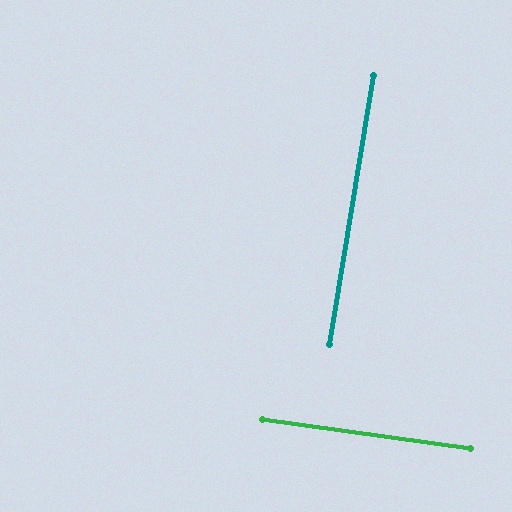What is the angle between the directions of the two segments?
Approximately 89 degrees.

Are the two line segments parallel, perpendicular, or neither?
Perpendicular — they meet at approximately 89°.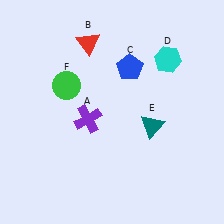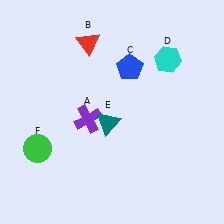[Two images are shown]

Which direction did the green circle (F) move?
The green circle (F) moved down.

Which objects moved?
The objects that moved are: the teal triangle (E), the green circle (F).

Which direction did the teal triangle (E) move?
The teal triangle (E) moved left.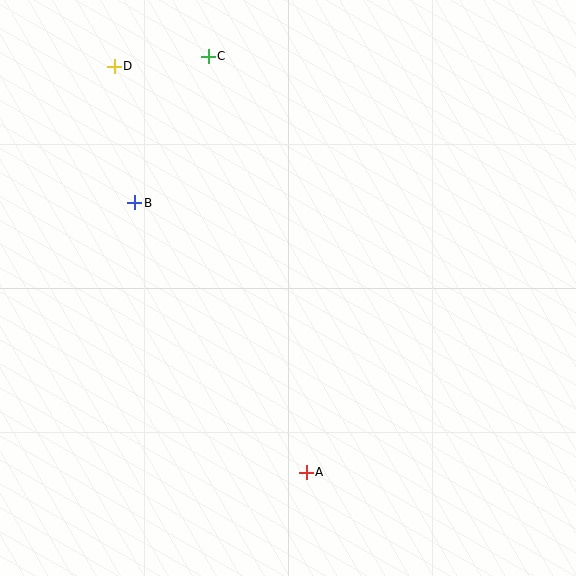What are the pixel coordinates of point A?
Point A is at (306, 472).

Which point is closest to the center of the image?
Point B at (135, 203) is closest to the center.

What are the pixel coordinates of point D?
Point D is at (114, 66).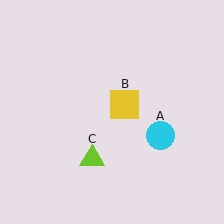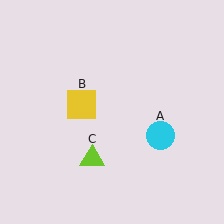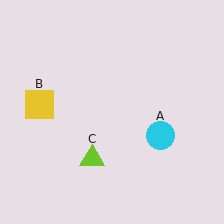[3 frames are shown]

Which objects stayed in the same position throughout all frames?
Cyan circle (object A) and lime triangle (object C) remained stationary.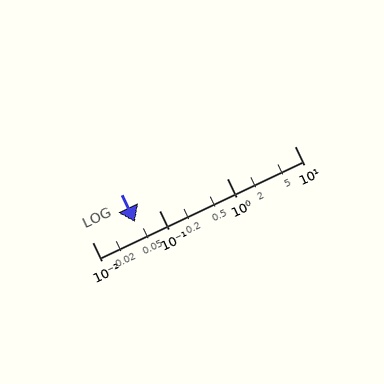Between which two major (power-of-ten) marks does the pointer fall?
The pointer is between 0.01 and 0.1.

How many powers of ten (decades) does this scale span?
The scale spans 3 decades, from 0.01 to 10.